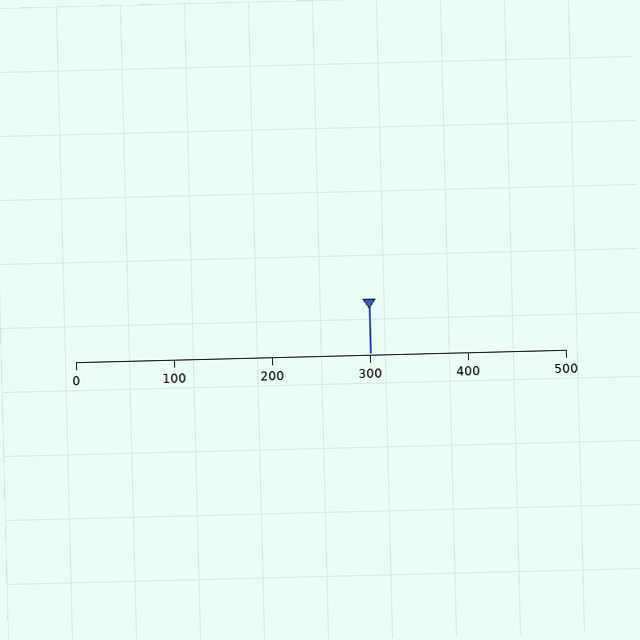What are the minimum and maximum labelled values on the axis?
The axis runs from 0 to 500.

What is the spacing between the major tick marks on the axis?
The major ticks are spaced 100 apart.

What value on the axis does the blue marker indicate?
The marker indicates approximately 300.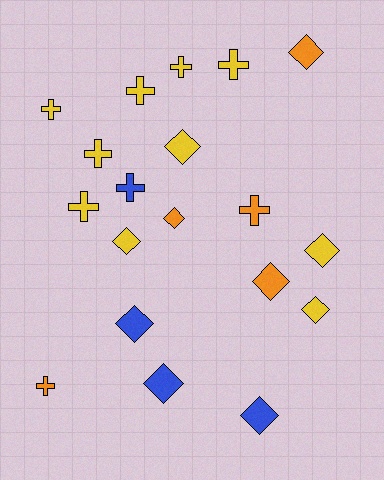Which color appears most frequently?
Yellow, with 10 objects.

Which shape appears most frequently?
Diamond, with 10 objects.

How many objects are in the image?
There are 19 objects.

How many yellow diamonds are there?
There are 4 yellow diamonds.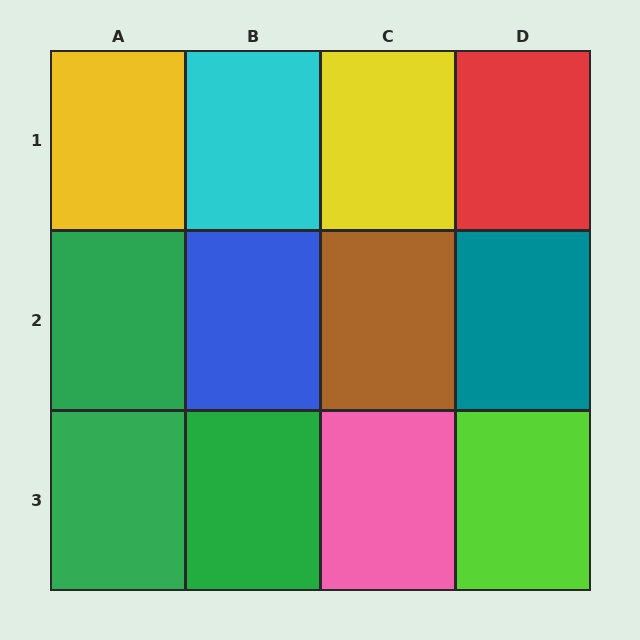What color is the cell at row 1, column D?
Red.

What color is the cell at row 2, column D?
Teal.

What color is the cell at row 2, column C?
Brown.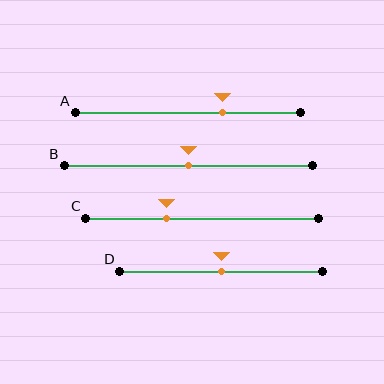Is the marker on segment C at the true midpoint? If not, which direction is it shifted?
No, the marker on segment C is shifted to the left by about 15% of the segment length.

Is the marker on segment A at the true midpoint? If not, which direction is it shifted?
No, the marker on segment A is shifted to the right by about 15% of the segment length.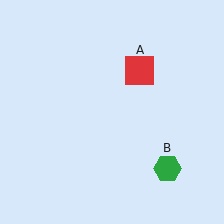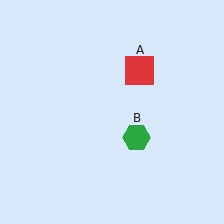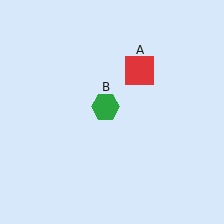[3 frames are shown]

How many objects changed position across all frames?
1 object changed position: green hexagon (object B).